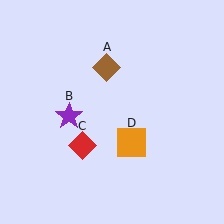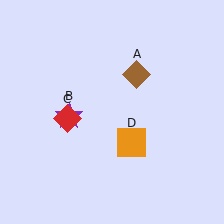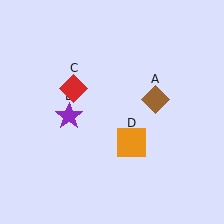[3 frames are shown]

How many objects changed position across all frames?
2 objects changed position: brown diamond (object A), red diamond (object C).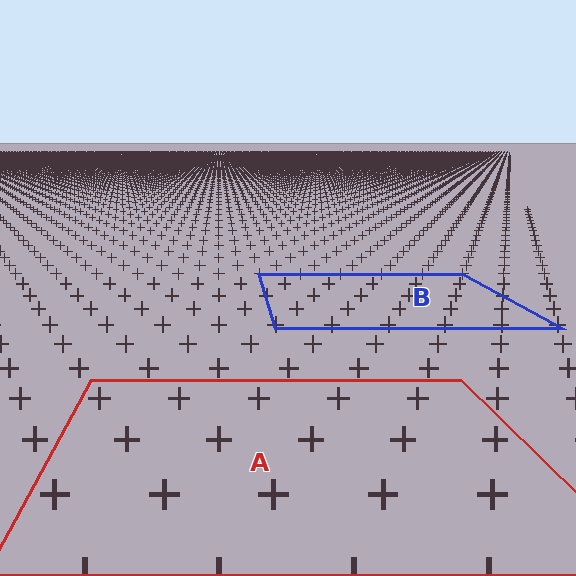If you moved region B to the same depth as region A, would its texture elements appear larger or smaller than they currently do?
They would appear larger. At a closer depth, the same texture elements are projected at a bigger on-screen size.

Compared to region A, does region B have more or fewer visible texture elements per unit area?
Region B has more texture elements per unit area — they are packed more densely because it is farther away.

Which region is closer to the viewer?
Region A is closer. The texture elements there are larger and more spread out.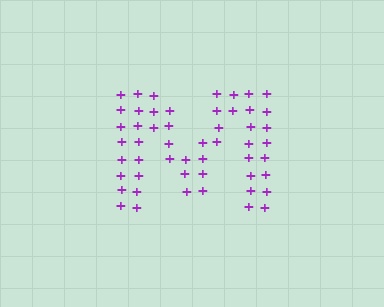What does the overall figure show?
The overall figure shows the letter M.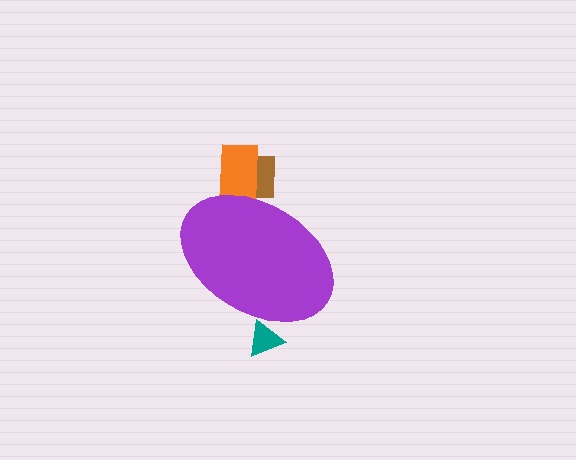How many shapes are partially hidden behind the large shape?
3 shapes are partially hidden.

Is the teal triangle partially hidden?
Yes, the teal triangle is partially hidden behind the purple ellipse.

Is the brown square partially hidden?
Yes, the brown square is partially hidden behind the purple ellipse.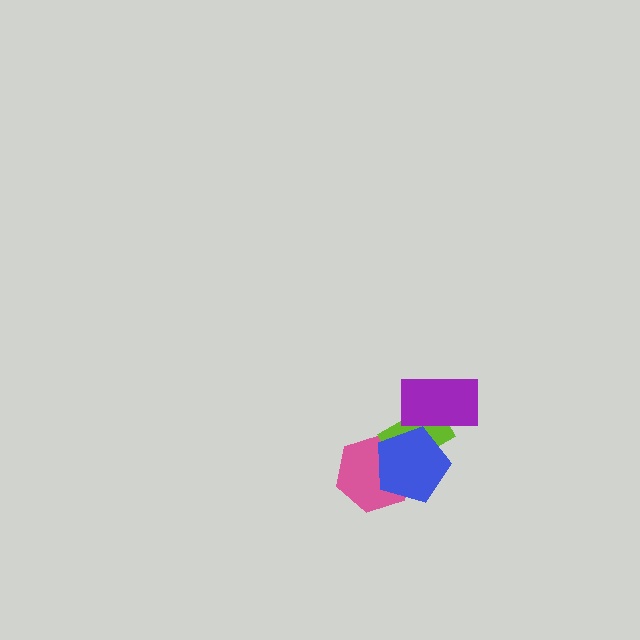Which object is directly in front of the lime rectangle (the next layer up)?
The blue pentagon is directly in front of the lime rectangle.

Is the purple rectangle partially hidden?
No, no other shape covers it.